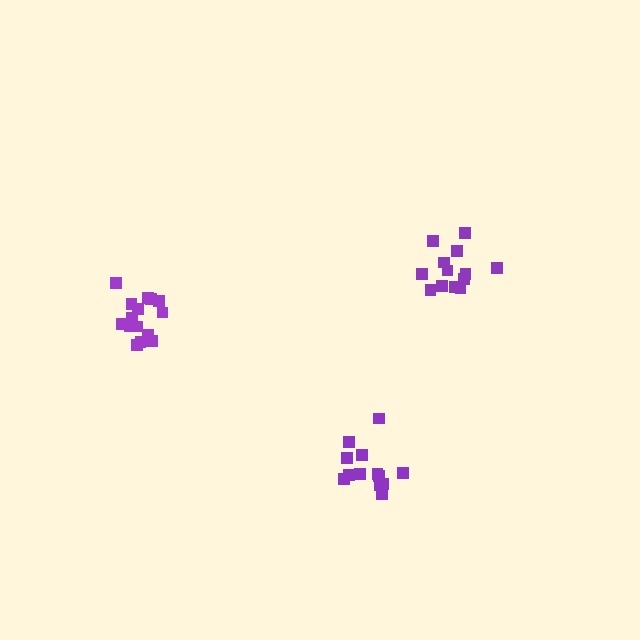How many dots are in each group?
Group 1: 13 dots, Group 2: 13 dots, Group 3: 15 dots (41 total).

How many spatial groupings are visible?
There are 3 spatial groupings.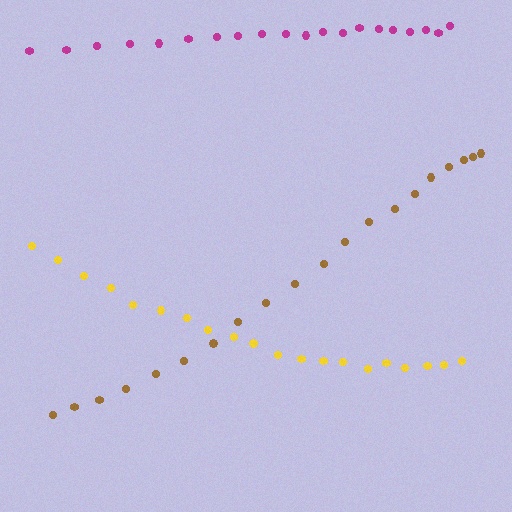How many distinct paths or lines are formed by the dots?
There are 3 distinct paths.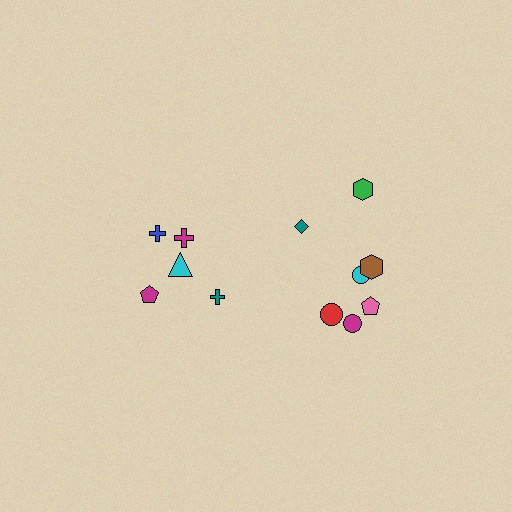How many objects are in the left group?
There are 5 objects.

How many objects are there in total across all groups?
There are 12 objects.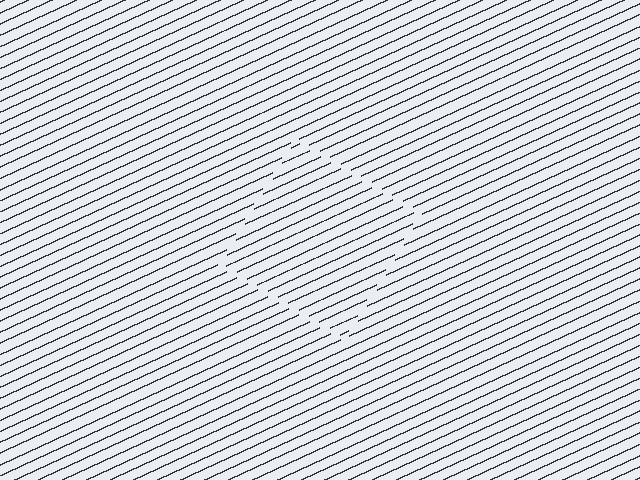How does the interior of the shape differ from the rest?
The interior of the shape contains the same grating, shifted by half a period — the contour is defined by the phase discontinuity where line-ends from the inner and outer gratings abut.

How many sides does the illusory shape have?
4 sides — the line-ends trace a square.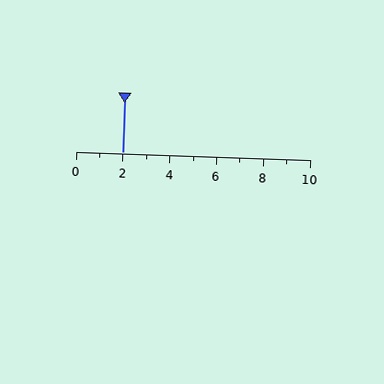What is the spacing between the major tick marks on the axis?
The major ticks are spaced 2 apart.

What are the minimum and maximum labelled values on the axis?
The axis runs from 0 to 10.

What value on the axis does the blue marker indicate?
The marker indicates approximately 2.